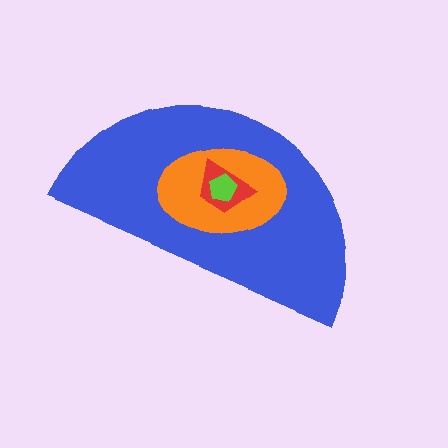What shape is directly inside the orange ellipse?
The red trapezoid.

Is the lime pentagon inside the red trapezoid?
Yes.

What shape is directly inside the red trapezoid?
The lime pentagon.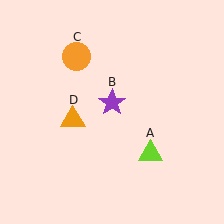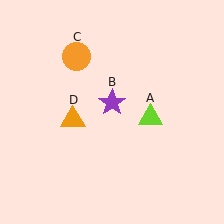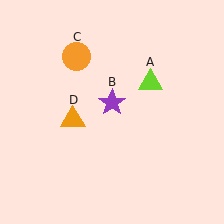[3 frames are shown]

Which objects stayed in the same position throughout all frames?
Purple star (object B) and orange circle (object C) and orange triangle (object D) remained stationary.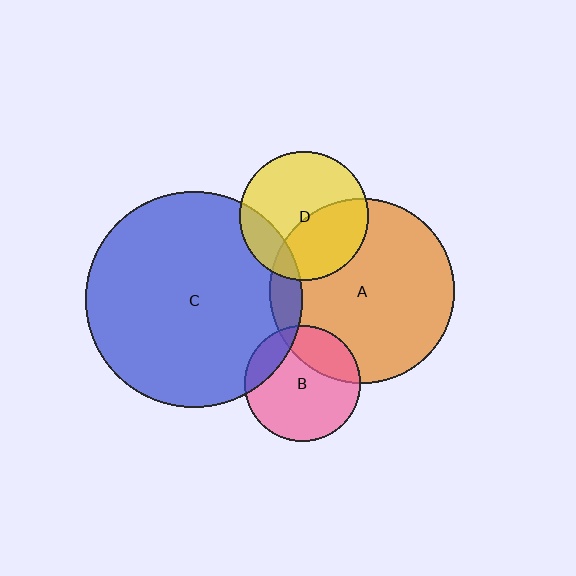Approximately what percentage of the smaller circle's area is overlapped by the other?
Approximately 40%.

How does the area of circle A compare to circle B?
Approximately 2.5 times.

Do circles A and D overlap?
Yes.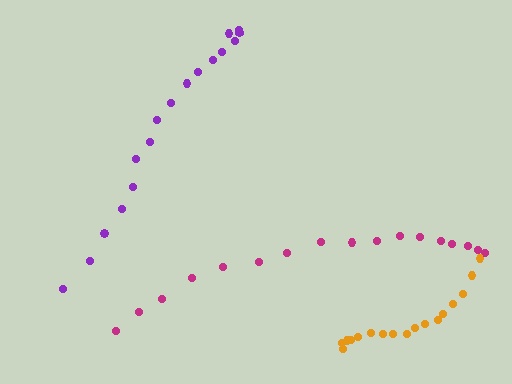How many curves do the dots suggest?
There are 3 distinct paths.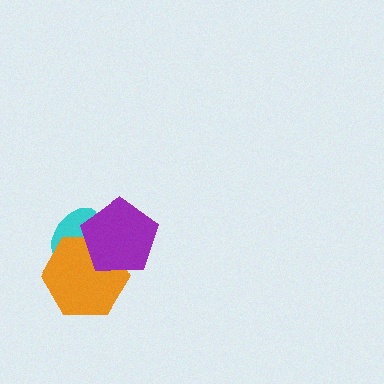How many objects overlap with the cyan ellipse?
2 objects overlap with the cyan ellipse.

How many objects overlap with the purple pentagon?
2 objects overlap with the purple pentagon.